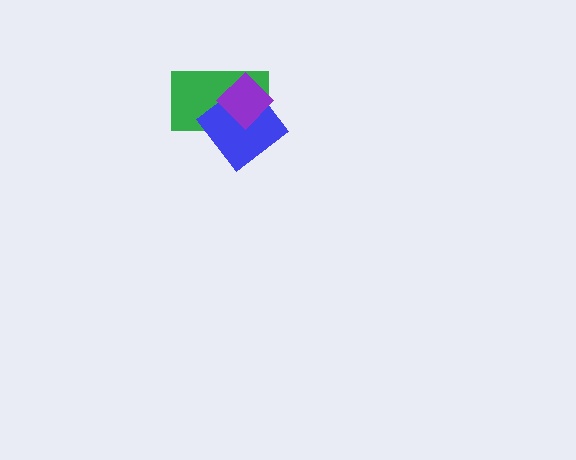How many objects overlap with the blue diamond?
2 objects overlap with the blue diamond.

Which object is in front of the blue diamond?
The purple diamond is in front of the blue diamond.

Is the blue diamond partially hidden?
Yes, it is partially covered by another shape.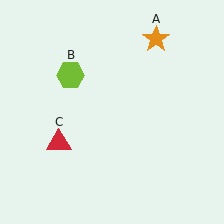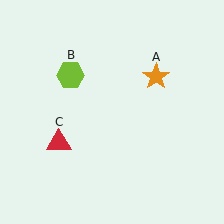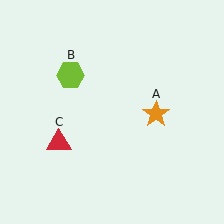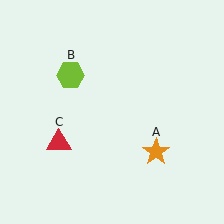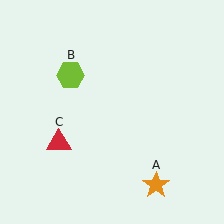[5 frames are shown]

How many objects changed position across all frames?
1 object changed position: orange star (object A).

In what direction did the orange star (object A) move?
The orange star (object A) moved down.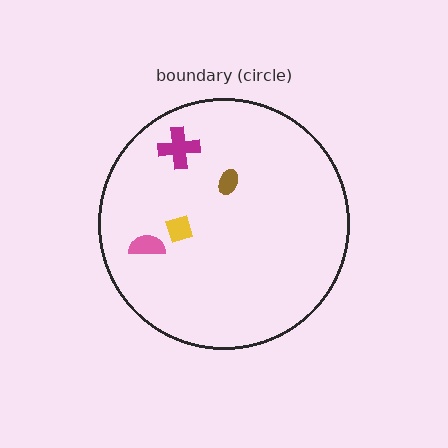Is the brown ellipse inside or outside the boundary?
Inside.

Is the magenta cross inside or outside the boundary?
Inside.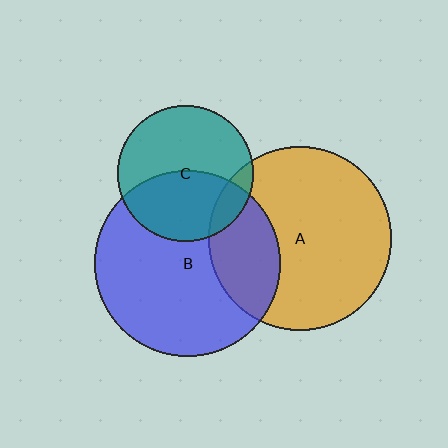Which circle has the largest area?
Circle B (blue).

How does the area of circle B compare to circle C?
Approximately 1.9 times.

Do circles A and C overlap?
Yes.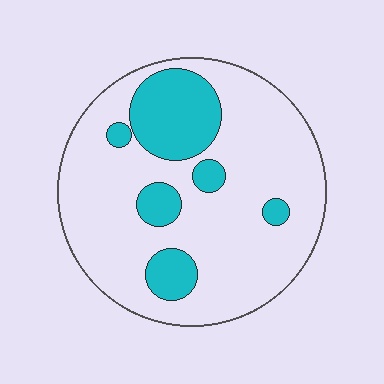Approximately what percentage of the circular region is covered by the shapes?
Approximately 20%.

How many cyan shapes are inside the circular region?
6.